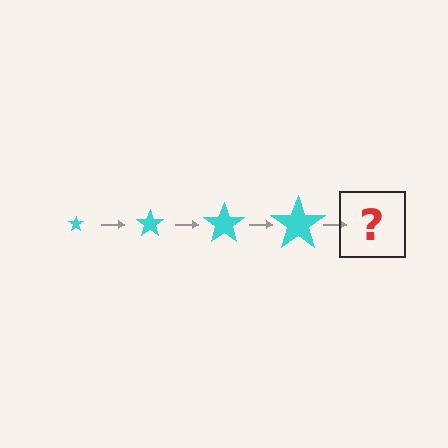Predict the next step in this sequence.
The next step is a cyan star, larger than the previous one.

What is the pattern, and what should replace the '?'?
The pattern is that the star gets progressively larger each step. The '?' should be a cyan star, larger than the previous one.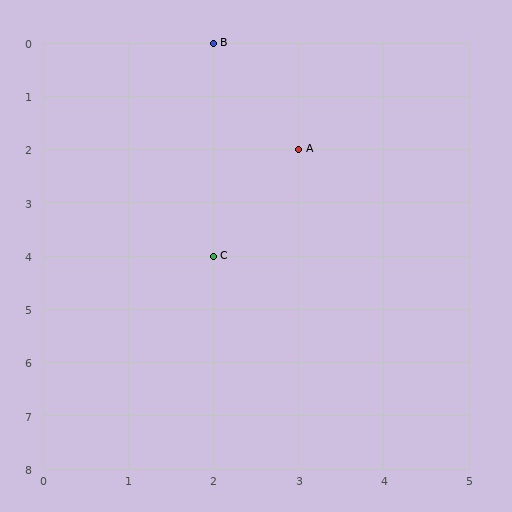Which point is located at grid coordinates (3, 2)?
Point A is at (3, 2).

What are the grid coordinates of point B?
Point B is at grid coordinates (2, 0).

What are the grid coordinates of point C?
Point C is at grid coordinates (2, 4).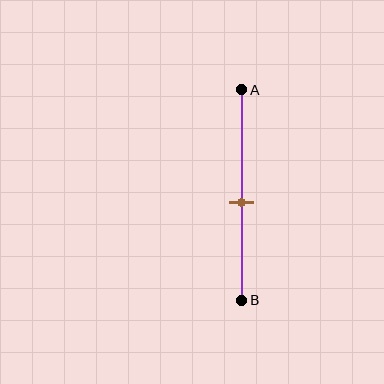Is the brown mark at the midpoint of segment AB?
No, the mark is at about 55% from A, not at the 50% midpoint.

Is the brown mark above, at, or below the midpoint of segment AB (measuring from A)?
The brown mark is below the midpoint of segment AB.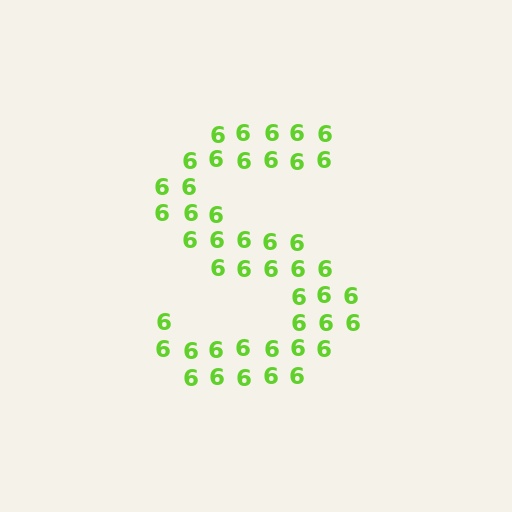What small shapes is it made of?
It is made of small digit 6's.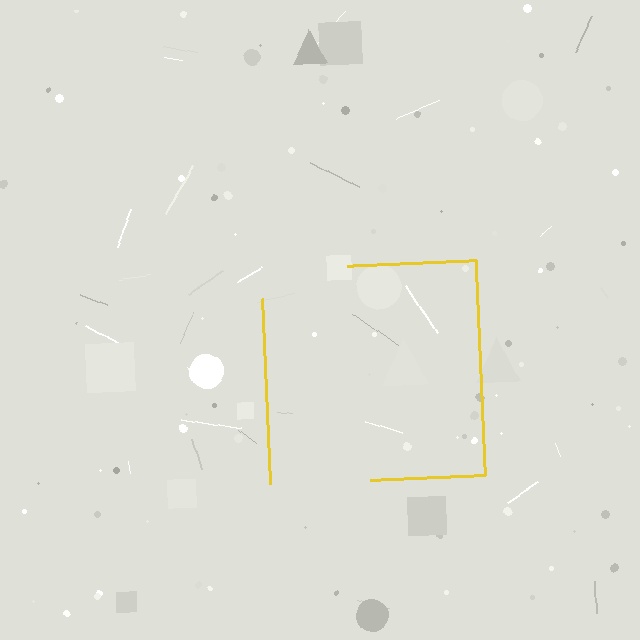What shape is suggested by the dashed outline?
The dashed outline suggests a square.